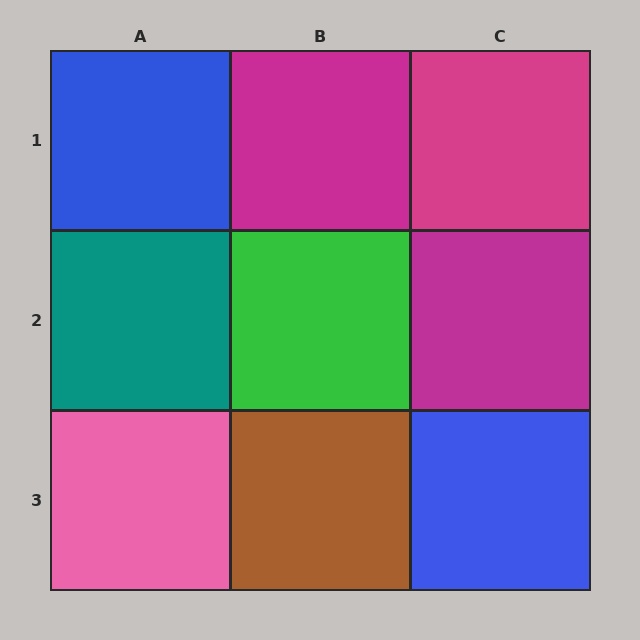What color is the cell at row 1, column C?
Magenta.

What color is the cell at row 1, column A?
Blue.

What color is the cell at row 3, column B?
Brown.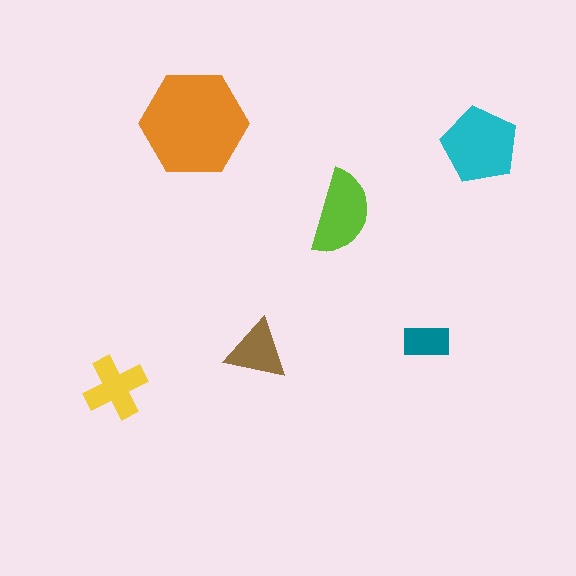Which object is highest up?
The orange hexagon is topmost.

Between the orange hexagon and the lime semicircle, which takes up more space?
The orange hexagon.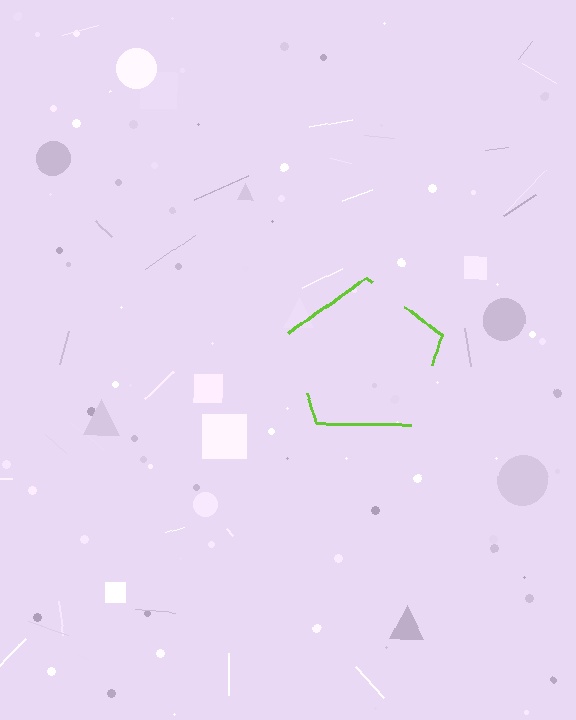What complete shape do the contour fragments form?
The contour fragments form a pentagon.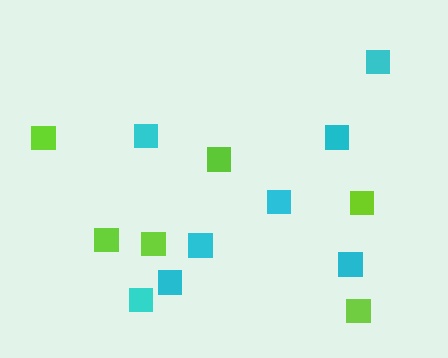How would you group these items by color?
There are 2 groups: one group of lime squares (6) and one group of cyan squares (8).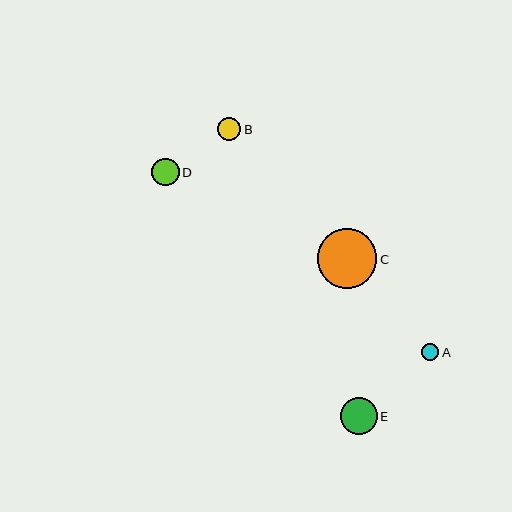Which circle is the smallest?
Circle A is the smallest with a size of approximately 17 pixels.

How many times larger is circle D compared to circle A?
Circle D is approximately 1.6 times the size of circle A.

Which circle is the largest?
Circle C is the largest with a size of approximately 60 pixels.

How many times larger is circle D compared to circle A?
Circle D is approximately 1.6 times the size of circle A.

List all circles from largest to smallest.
From largest to smallest: C, E, D, B, A.